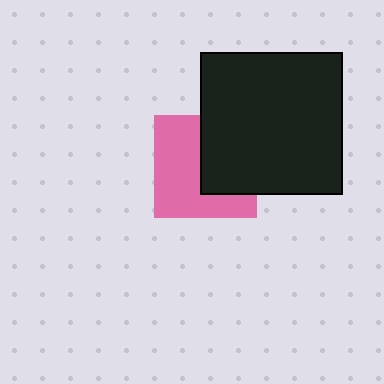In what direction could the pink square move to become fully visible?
The pink square could move left. That would shift it out from behind the black square entirely.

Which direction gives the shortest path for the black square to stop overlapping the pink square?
Moving right gives the shortest separation.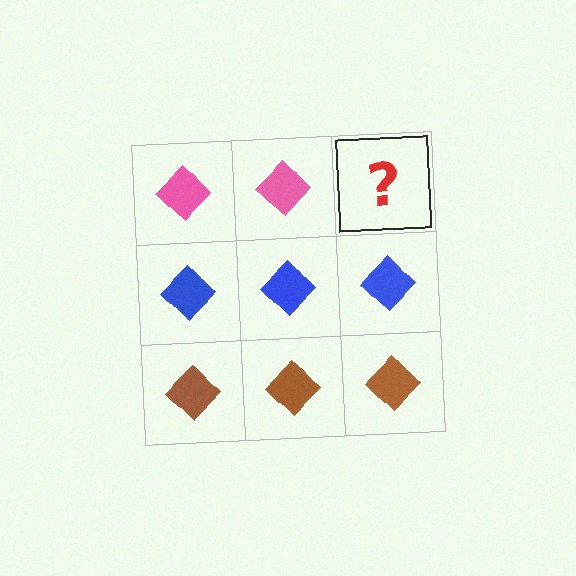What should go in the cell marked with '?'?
The missing cell should contain a pink diamond.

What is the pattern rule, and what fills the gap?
The rule is that each row has a consistent color. The gap should be filled with a pink diamond.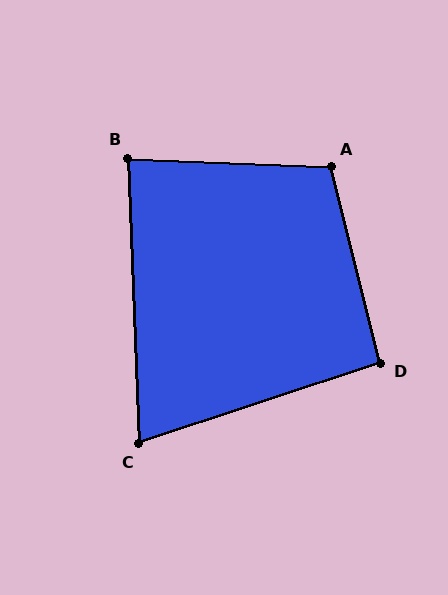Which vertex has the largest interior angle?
A, at approximately 106 degrees.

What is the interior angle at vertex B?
Approximately 85 degrees (approximately right).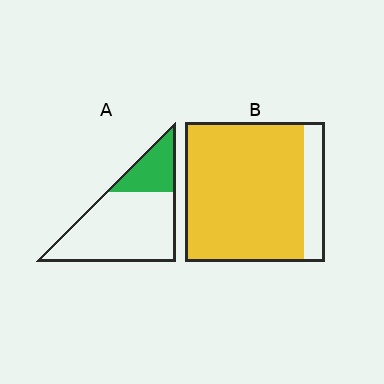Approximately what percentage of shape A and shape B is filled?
A is approximately 25% and B is approximately 85%.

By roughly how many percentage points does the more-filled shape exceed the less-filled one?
By roughly 60 percentage points (B over A).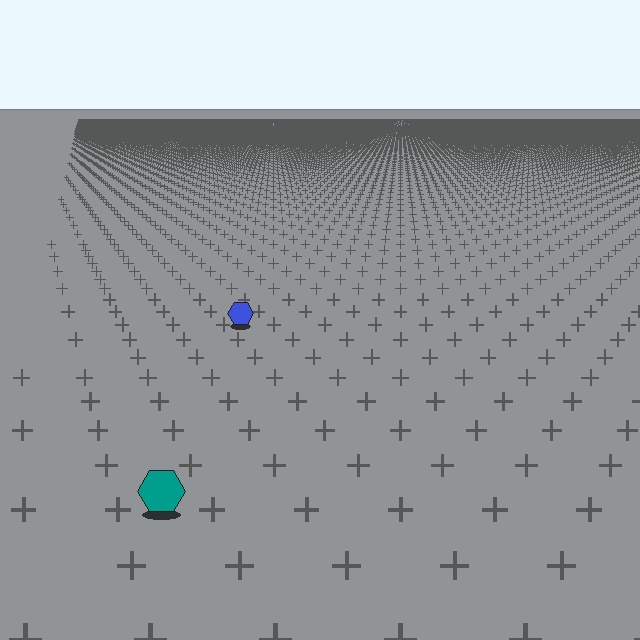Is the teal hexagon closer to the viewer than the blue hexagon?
Yes. The teal hexagon is closer — you can tell from the texture gradient: the ground texture is coarser near it.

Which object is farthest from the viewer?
The blue hexagon is farthest from the viewer. It appears smaller and the ground texture around it is denser.